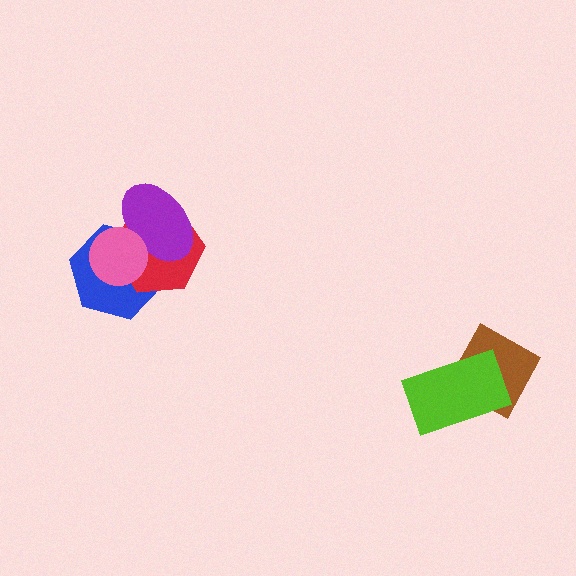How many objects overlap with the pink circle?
3 objects overlap with the pink circle.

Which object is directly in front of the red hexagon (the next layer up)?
The purple ellipse is directly in front of the red hexagon.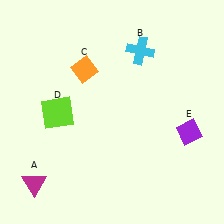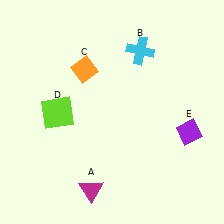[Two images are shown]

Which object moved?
The magenta triangle (A) moved right.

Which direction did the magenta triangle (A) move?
The magenta triangle (A) moved right.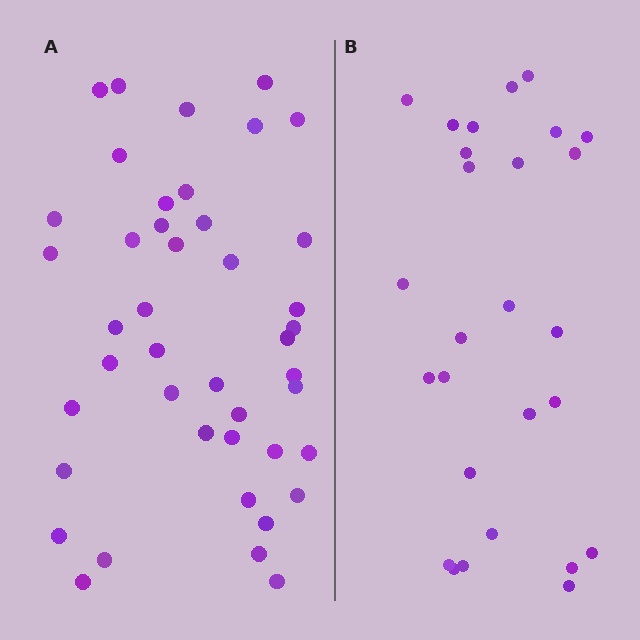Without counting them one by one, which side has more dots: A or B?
Region A (the left region) has more dots.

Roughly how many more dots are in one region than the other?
Region A has approximately 15 more dots than region B.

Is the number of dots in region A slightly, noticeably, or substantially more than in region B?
Region A has substantially more. The ratio is roughly 1.6 to 1.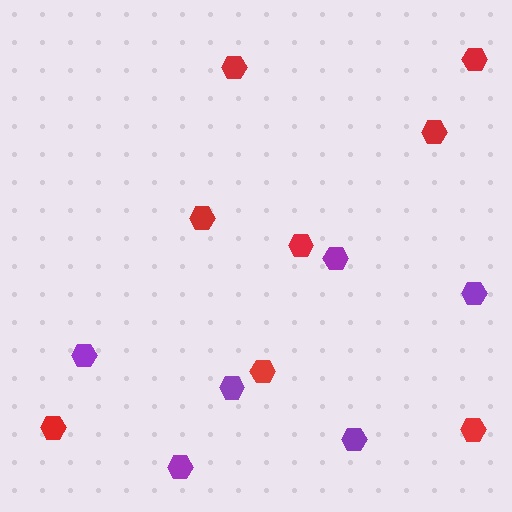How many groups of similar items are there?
There are 2 groups: one group of purple hexagons (6) and one group of red hexagons (8).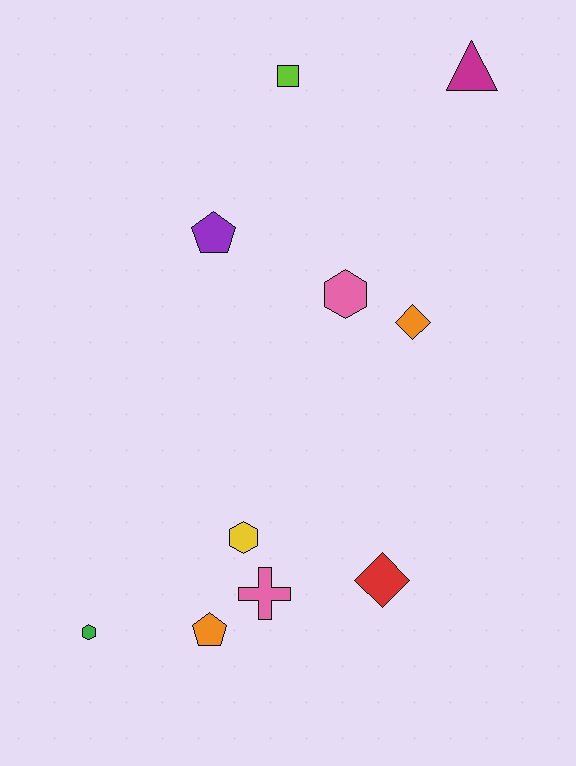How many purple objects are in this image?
There is 1 purple object.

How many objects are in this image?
There are 10 objects.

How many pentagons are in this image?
There are 2 pentagons.